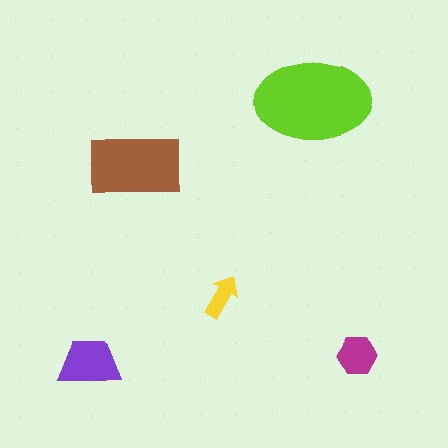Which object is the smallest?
The yellow arrow.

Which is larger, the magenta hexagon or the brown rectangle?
The brown rectangle.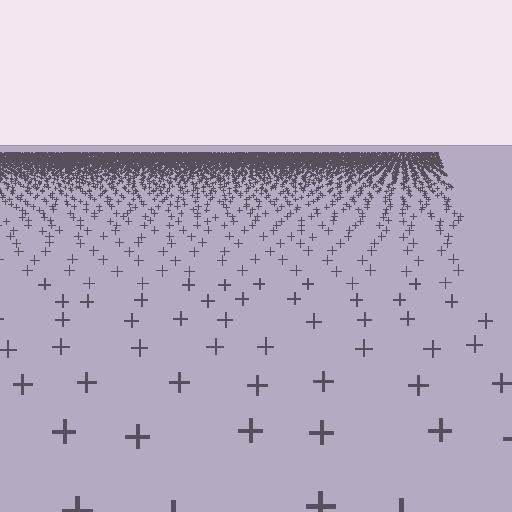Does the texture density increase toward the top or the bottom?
Density increases toward the top.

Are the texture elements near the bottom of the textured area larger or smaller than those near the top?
Larger. Near the bottom, elements are closer to the viewer and appear at a bigger on-screen size.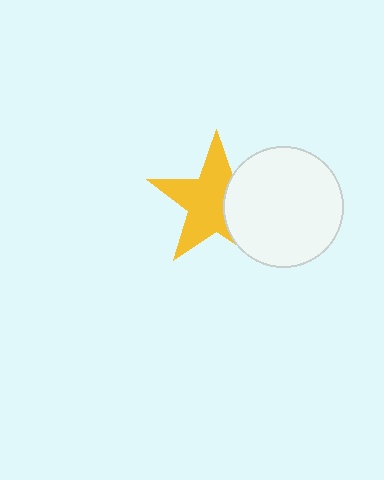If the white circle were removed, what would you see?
You would see the complete yellow star.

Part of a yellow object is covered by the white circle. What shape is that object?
It is a star.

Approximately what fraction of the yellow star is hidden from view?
Roughly 34% of the yellow star is hidden behind the white circle.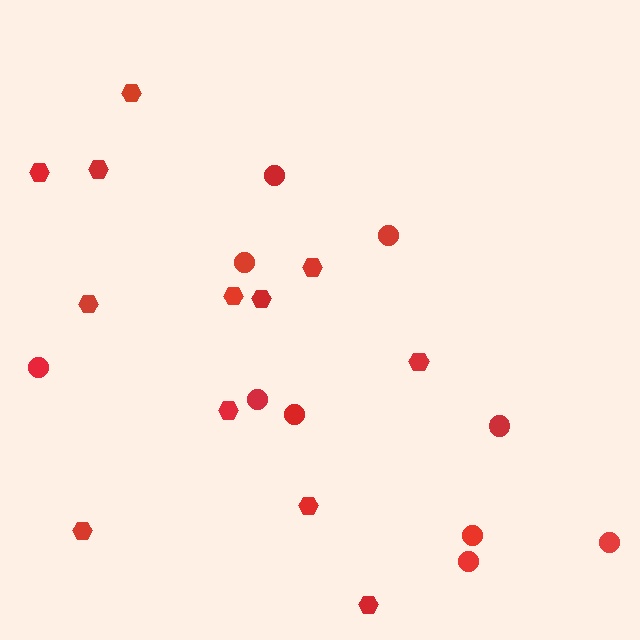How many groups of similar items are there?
There are 2 groups: one group of circles (10) and one group of hexagons (12).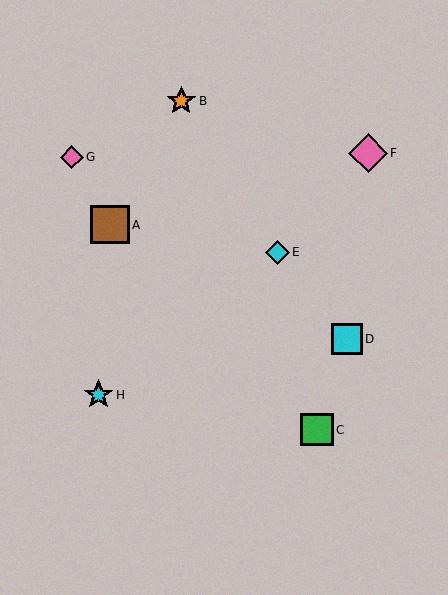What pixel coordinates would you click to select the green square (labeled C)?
Click at (317, 430) to select the green square C.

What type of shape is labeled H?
Shape H is a cyan star.